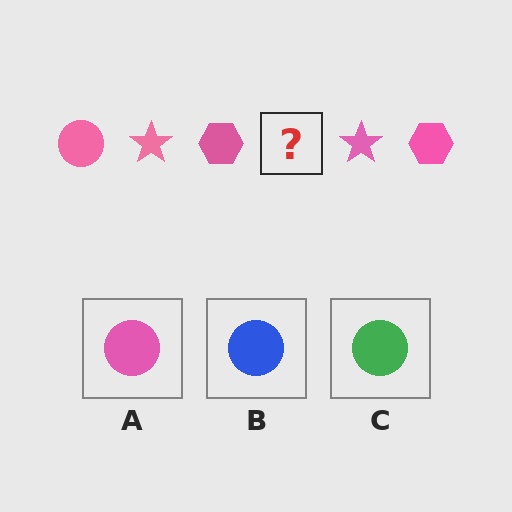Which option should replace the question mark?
Option A.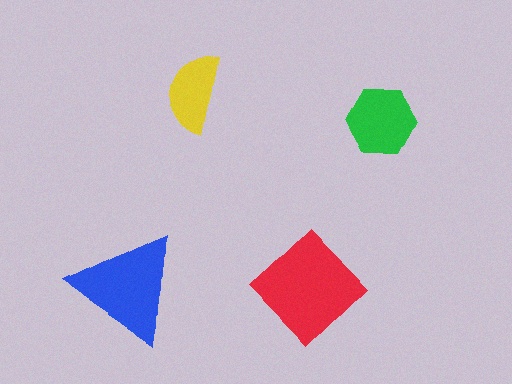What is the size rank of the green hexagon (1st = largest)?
3rd.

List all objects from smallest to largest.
The yellow semicircle, the green hexagon, the blue triangle, the red diamond.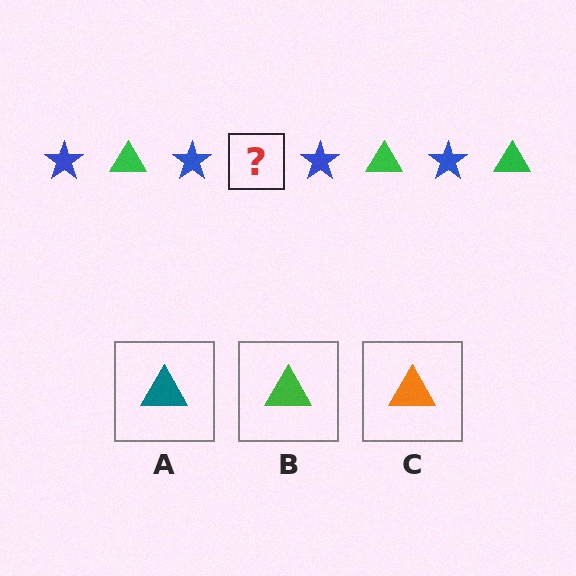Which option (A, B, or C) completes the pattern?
B.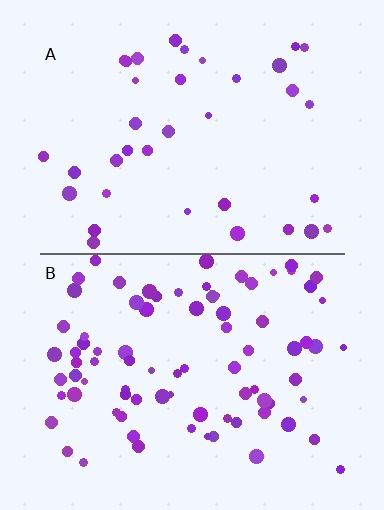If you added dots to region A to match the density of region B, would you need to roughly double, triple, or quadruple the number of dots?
Approximately double.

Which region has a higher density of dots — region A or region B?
B (the bottom).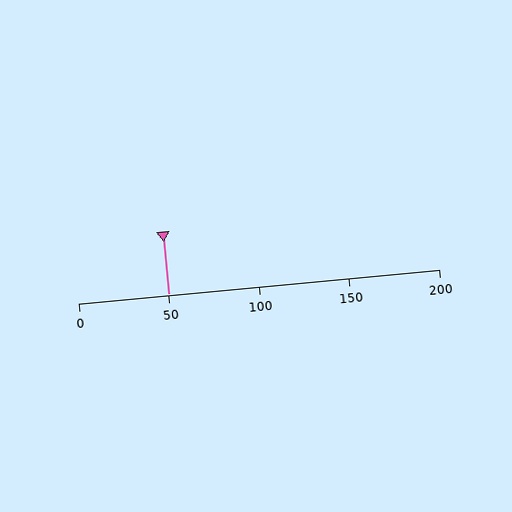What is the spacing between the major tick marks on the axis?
The major ticks are spaced 50 apart.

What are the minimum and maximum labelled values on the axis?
The axis runs from 0 to 200.